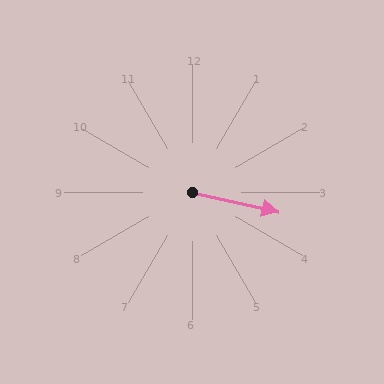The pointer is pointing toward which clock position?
Roughly 3 o'clock.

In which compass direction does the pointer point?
East.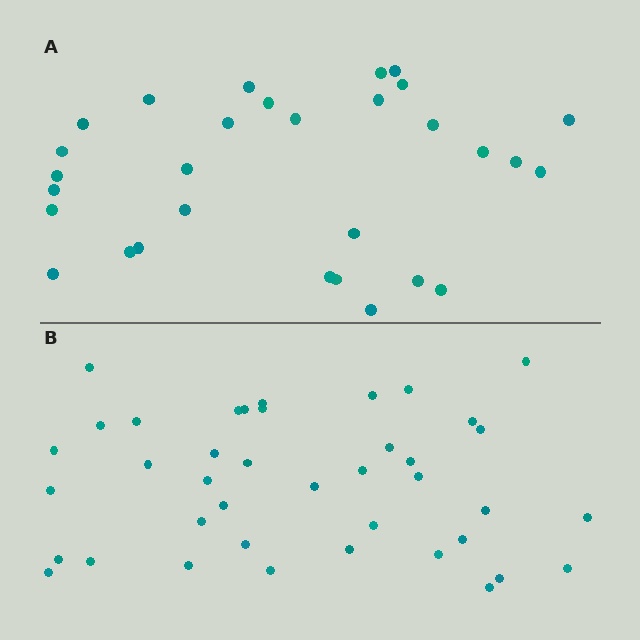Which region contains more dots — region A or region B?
Region B (the bottom region) has more dots.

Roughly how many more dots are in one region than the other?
Region B has roughly 10 or so more dots than region A.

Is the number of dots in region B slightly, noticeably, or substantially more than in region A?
Region B has noticeably more, but not dramatically so. The ratio is roughly 1.3 to 1.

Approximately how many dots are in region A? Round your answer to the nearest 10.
About 30 dots.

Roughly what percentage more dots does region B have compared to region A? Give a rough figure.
About 35% more.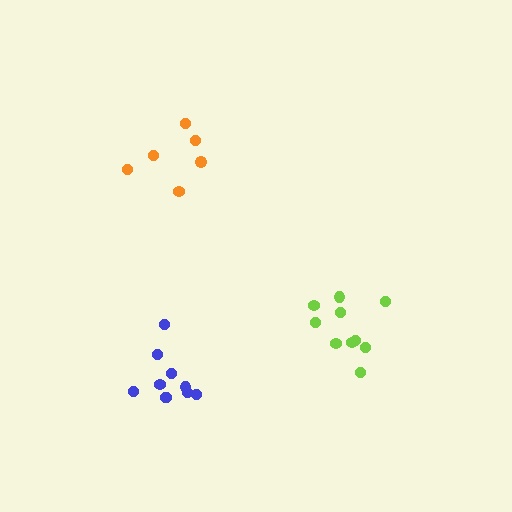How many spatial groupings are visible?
There are 3 spatial groupings.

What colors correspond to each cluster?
The clusters are colored: lime, orange, blue.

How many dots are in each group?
Group 1: 10 dots, Group 2: 6 dots, Group 3: 10 dots (26 total).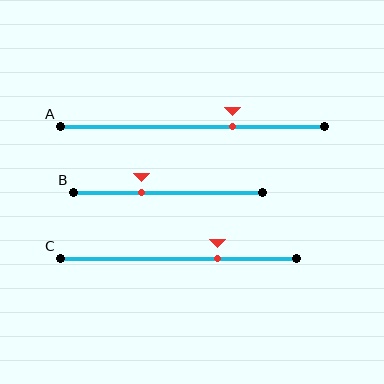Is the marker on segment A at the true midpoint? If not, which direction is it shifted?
No, the marker on segment A is shifted to the right by about 15% of the segment length.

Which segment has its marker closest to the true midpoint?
Segment B has its marker closest to the true midpoint.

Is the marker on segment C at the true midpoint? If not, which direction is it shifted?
No, the marker on segment C is shifted to the right by about 16% of the segment length.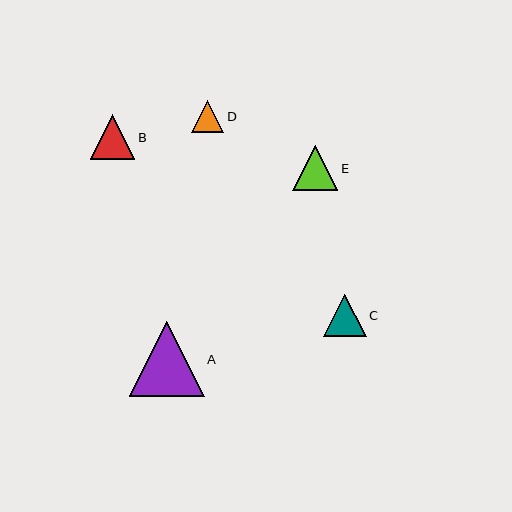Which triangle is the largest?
Triangle A is the largest with a size of approximately 74 pixels.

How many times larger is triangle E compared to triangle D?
Triangle E is approximately 1.4 times the size of triangle D.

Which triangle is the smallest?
Triangle D is the smallest with a size of approximately 32 pixels.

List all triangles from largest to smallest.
From largest to smallest: A, E, B, C, D.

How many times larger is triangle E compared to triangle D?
Triangle E is approximately 1.4 times the size of triangle D.